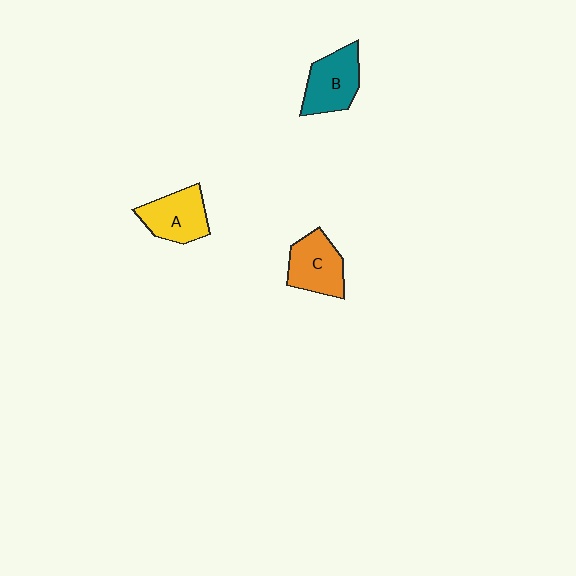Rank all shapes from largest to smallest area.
From largest to smallest: B (teal), C (orange), A (yellow).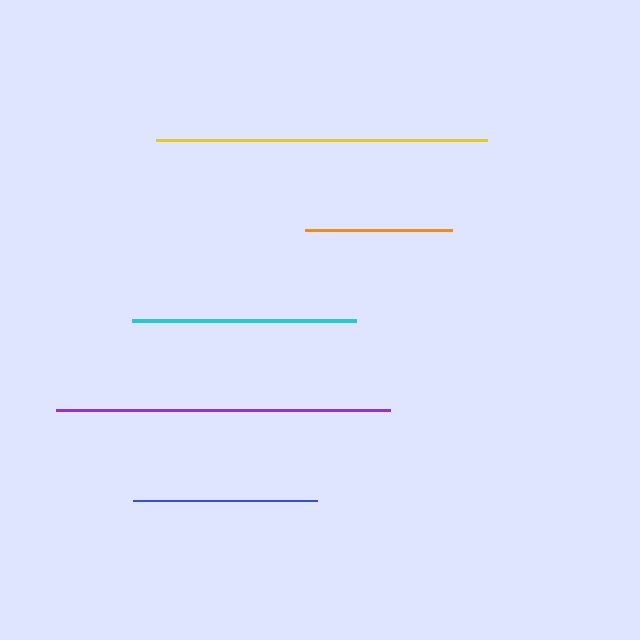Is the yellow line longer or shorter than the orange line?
The yellow line is longer than the orange line.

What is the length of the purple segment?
The purple segment is approximately 333 pixels long.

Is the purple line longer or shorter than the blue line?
The purple line is longer than the blue line.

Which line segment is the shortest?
The orange line is the shortest at approximately 147 pixels.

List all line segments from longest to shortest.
From longest to shortest: purple, yellow, cyan, blue, orange.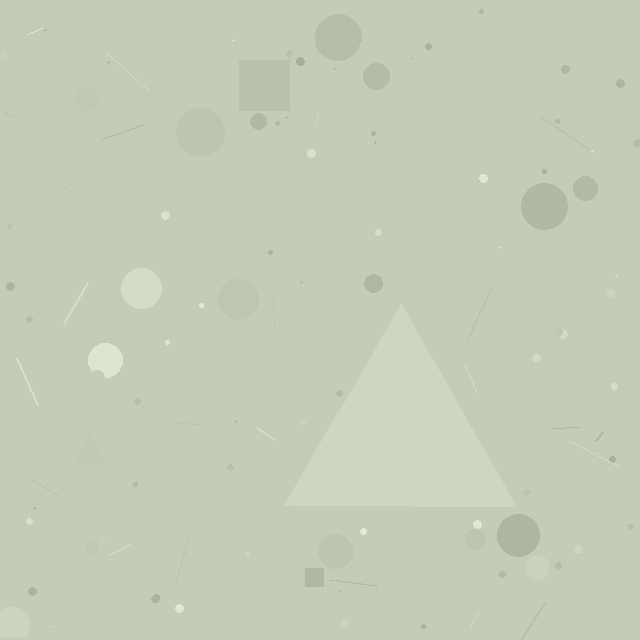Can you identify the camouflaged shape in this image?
The camouflaged shape is a triangle.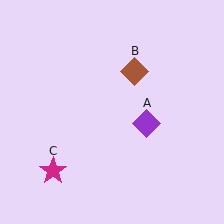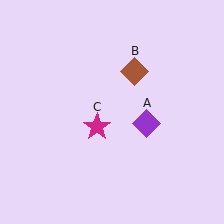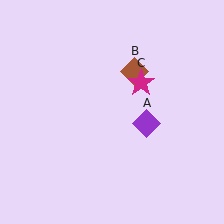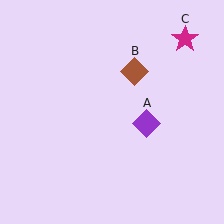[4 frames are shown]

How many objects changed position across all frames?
1 object changed position: magenta star (object C).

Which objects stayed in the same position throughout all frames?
Purple diamond (object A) and brown diamond (object B) remained stationary.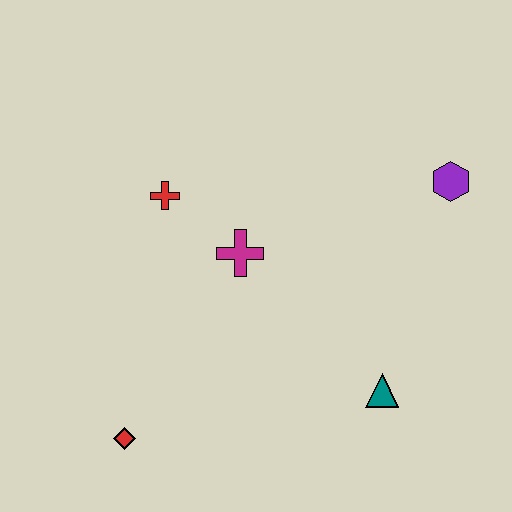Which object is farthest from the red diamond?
The purple hexagon is farthest from the red diamond.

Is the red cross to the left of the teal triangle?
Yes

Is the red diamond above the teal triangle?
No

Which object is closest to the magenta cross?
The red cross is closest to the magenta cross.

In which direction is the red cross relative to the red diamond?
The red cross is above the red diamond.